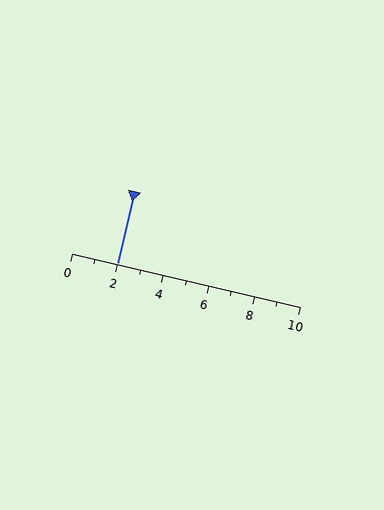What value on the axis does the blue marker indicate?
The marker indicates approximately 2.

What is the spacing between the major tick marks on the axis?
The major ticks are spaced 2 apart.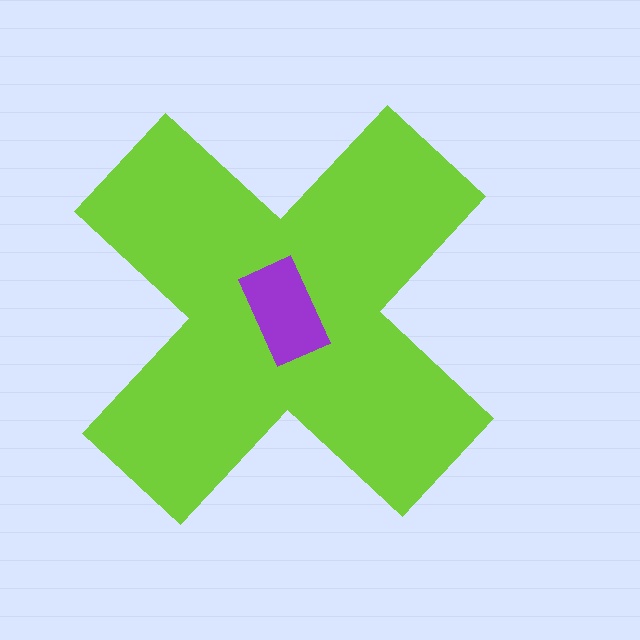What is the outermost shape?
The lime cross.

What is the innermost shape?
The purple rectangle.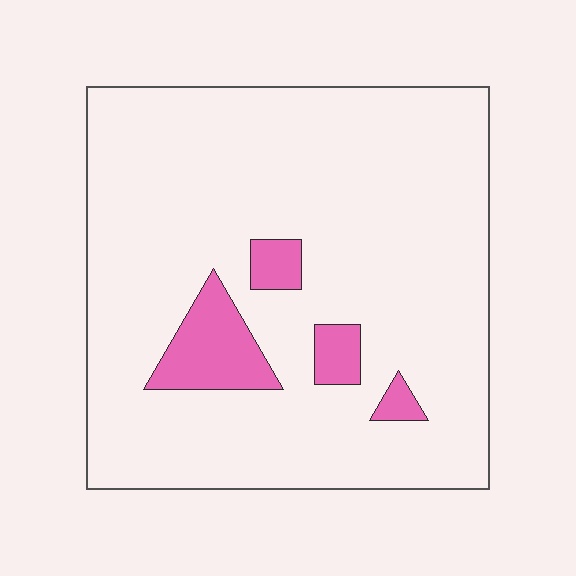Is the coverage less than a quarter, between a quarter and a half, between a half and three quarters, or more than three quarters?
Less than a quarter.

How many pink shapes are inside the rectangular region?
4.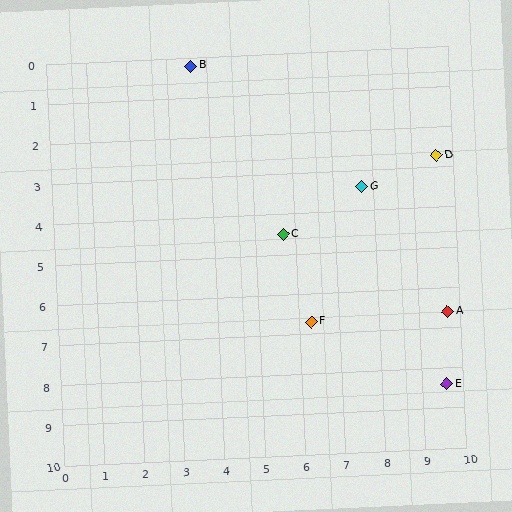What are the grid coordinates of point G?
Point G is at approximately (7.7, 3.4).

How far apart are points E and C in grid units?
Points E and C are about 5.5 grid units apart.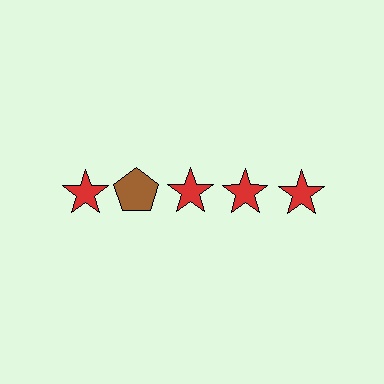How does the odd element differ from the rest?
It differs in both color (brown instead of red) and shape (pentagon instead of star).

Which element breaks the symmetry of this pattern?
The brown pentagon in the top row, second from left column breaks the symmetry. All other shapes are red stars.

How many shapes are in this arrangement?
There are 5 shapes arranged in a grid pattern.